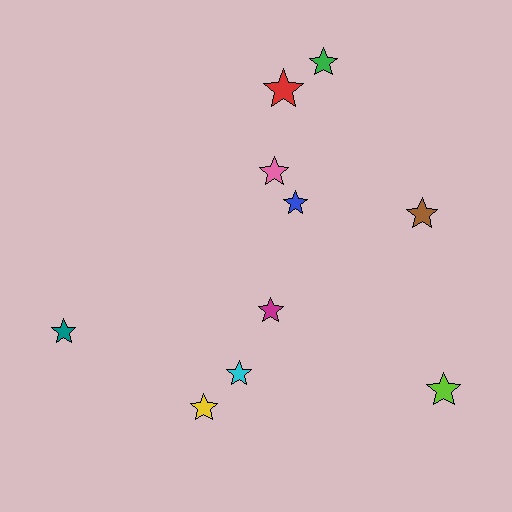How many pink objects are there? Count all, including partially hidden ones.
There is 1 pink object.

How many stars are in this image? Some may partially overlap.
There are 10 stars.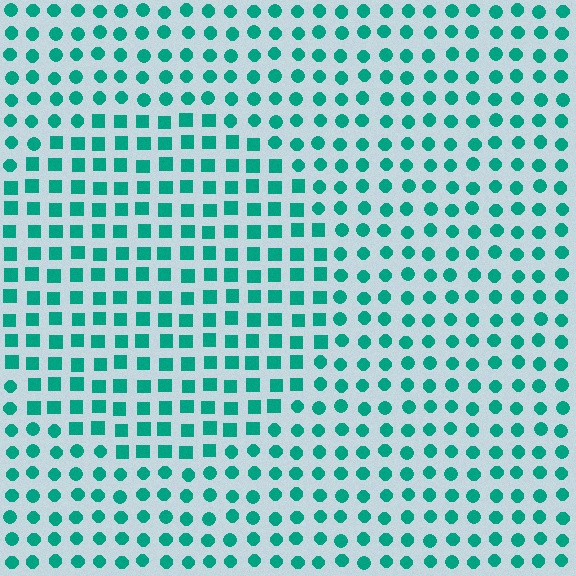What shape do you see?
I see a circle.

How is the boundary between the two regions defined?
The boundary is defined by a change in element shape: squares inside vs. circles outside. All elements share the same color and spacing.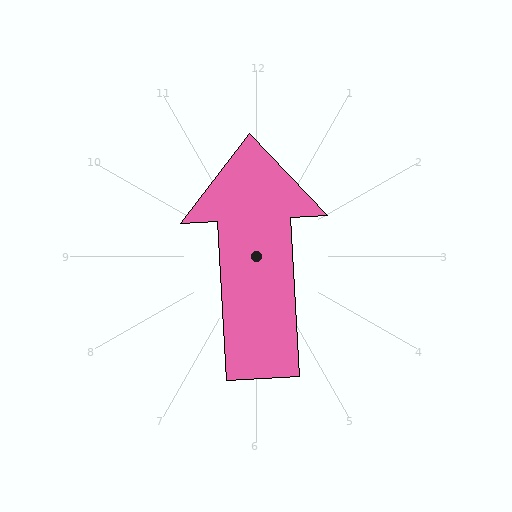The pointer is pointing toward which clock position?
Roughly 12 o'clock.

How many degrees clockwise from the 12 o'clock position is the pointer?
Approximately 357 degrees.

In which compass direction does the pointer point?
North.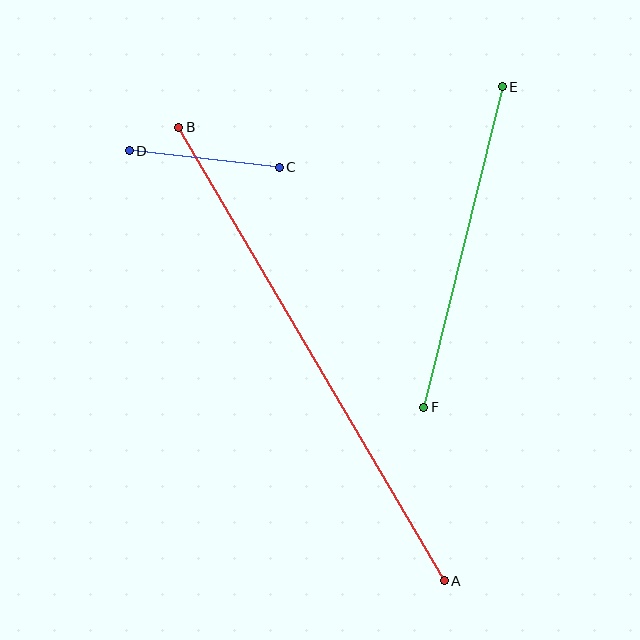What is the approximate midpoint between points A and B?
The midpoint is at approximately (311, 354) pixels.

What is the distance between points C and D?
The distance is approximately 151 pixels.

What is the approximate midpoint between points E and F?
The midpoint is at approximately (463, 247) pixels.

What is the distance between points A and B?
The distance is approximately 525 pixels.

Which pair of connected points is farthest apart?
Points A and B are farthest apart.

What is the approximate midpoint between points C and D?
The midpoint is at approximately (204, 159) pixels.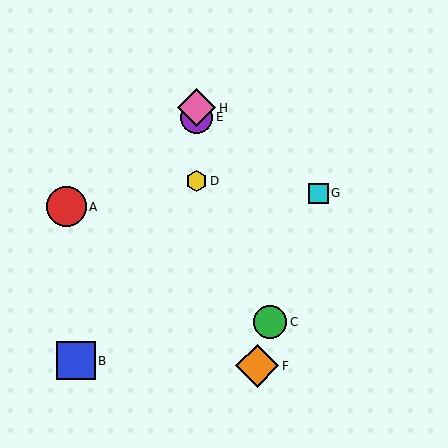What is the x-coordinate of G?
Object G is at x≈318.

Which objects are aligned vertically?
Objects D, E, H are aligned vertically.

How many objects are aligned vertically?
3 objects (D, E, H) are aligned vertically.